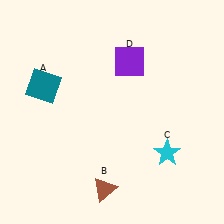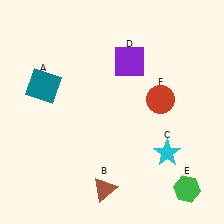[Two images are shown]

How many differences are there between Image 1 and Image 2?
There are 2 differences between the two images.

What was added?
A green hexagon (E), a red circle (F) were added in Image 2.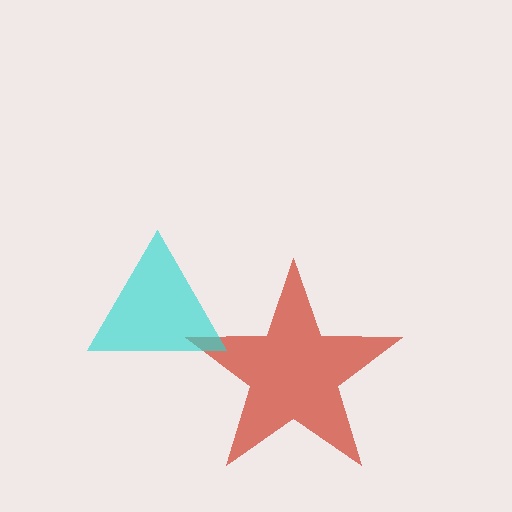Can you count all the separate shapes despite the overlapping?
Yes, there are 2 separate shapes.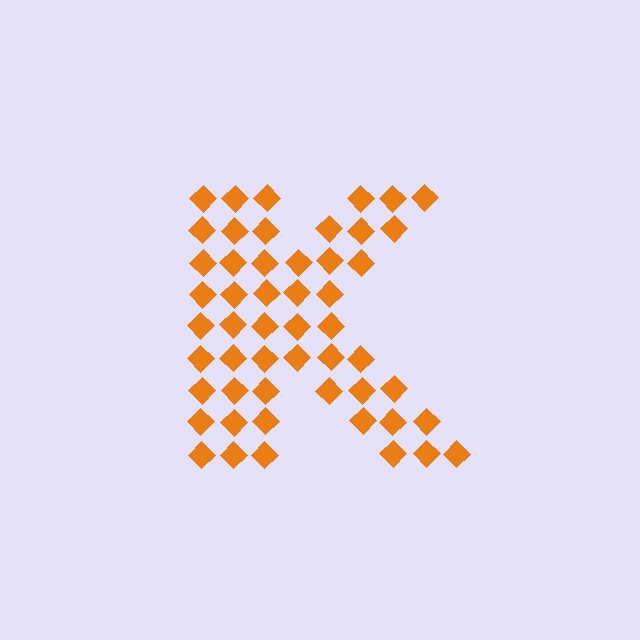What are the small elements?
The small elements are diamonds.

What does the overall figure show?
The overall figure shows the letter K.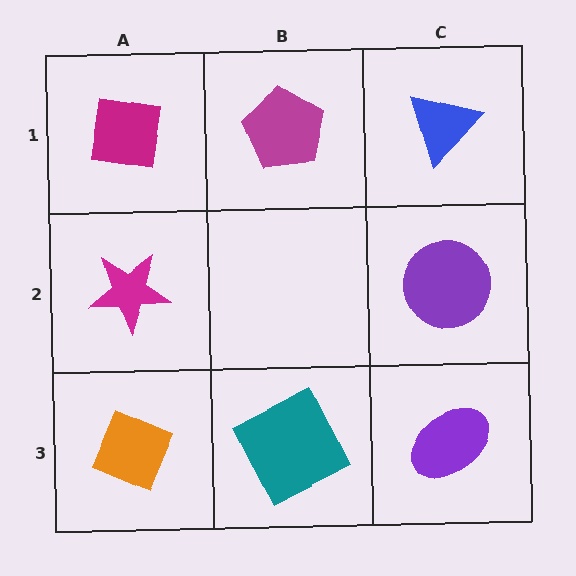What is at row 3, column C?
A purple ellipse.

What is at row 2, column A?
A magenta star.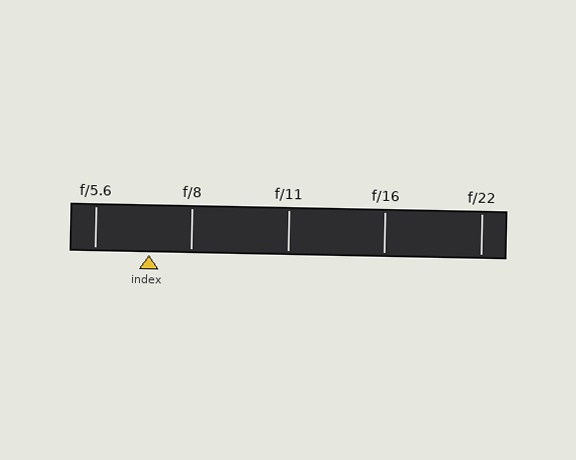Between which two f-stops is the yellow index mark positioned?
The index mark is between f/5.6 and f/8.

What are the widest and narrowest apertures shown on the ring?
The widest aperture shown is f/5.6 and the narrowest is f/22.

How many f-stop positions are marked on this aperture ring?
There are 5 f-stop positions marked.